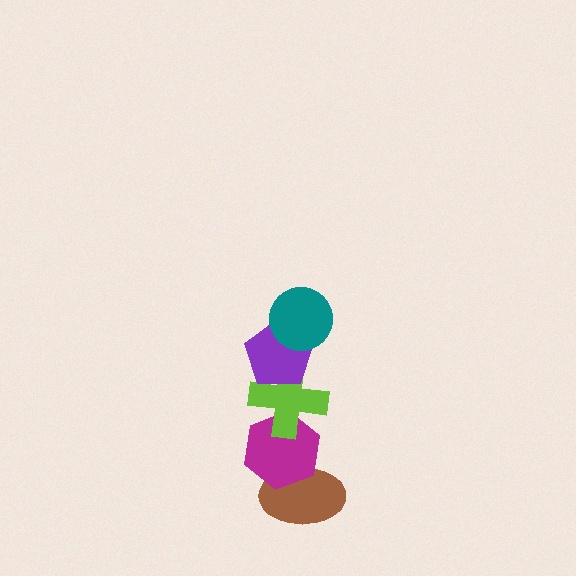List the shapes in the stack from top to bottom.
From top to bottom: the teal circle, the purple pentagon, the lime cross, the magenta hexagon, the brown ellipse.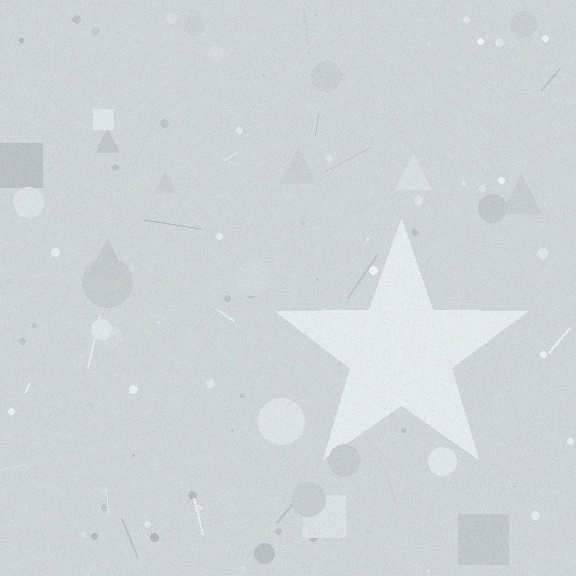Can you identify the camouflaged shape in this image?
The camouflaged shape is a star.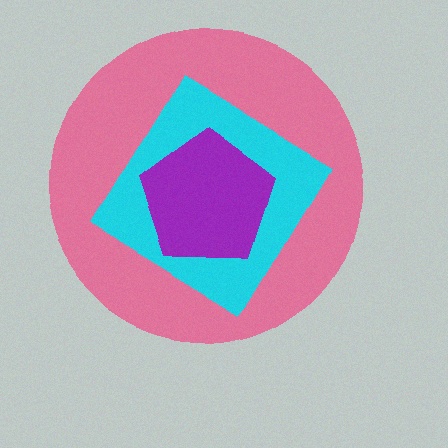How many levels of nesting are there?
3.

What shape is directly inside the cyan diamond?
The purple pentagon.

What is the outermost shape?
The pink circle.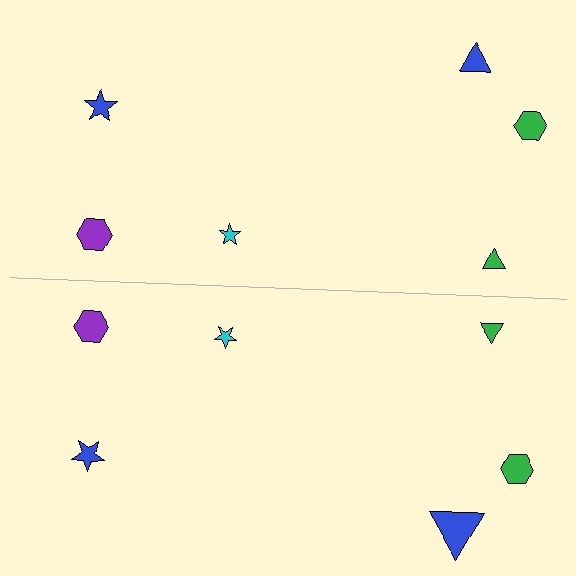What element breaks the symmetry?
The blue triangle on the bottom side has a different size than its mirror counterpart.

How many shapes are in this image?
There are 12 shapes in this image.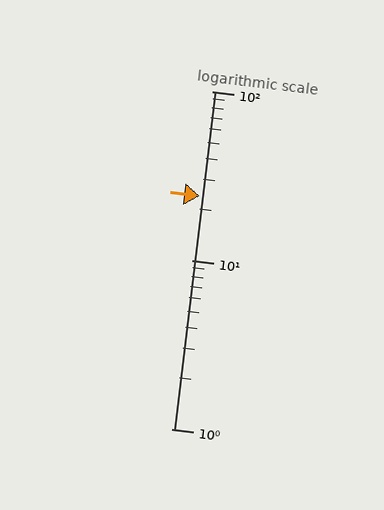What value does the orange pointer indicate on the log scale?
The pointer indicates approximately 24.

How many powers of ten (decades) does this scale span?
The scale spans 2 decades, from 1 to 100.